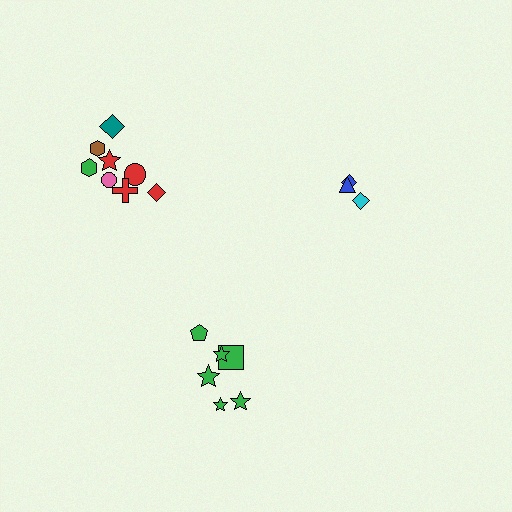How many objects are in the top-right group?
There are 3 objects.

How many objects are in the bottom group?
There are 6 objects.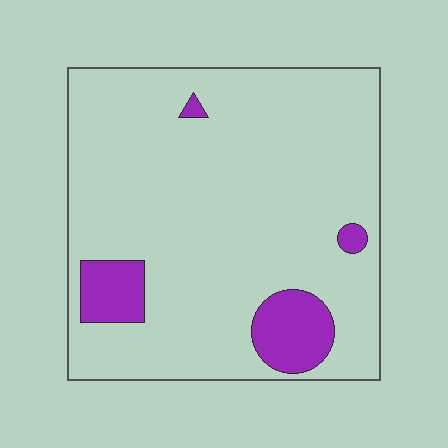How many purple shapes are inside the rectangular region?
4.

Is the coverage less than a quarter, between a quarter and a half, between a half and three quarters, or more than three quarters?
Less than a quarter.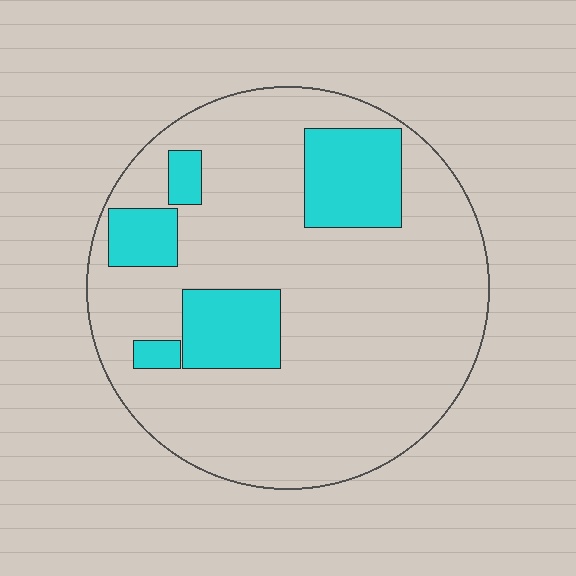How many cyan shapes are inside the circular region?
5.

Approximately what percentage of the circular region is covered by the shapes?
Approximately 20%.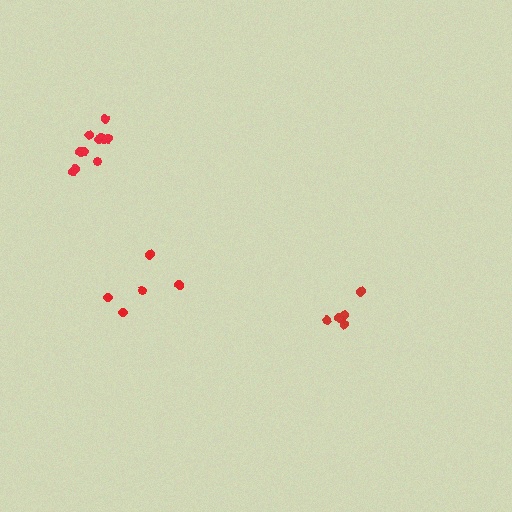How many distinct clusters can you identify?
There are 3 distinct clusters.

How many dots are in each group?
Group 1: 5 dots, Group 2: 5 dots, Group 3: 11 dots (21 total).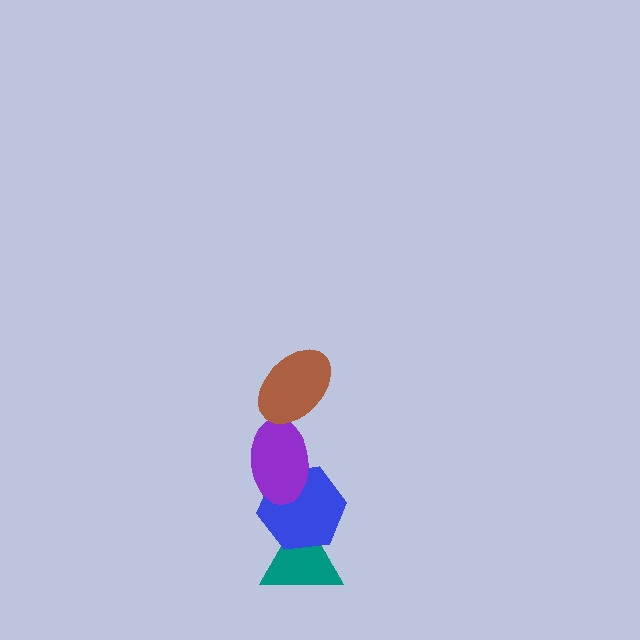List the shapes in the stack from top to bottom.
From top to bottom: the brown ellipse, the purple ellipse, the blue hexagon, the teal triangle.